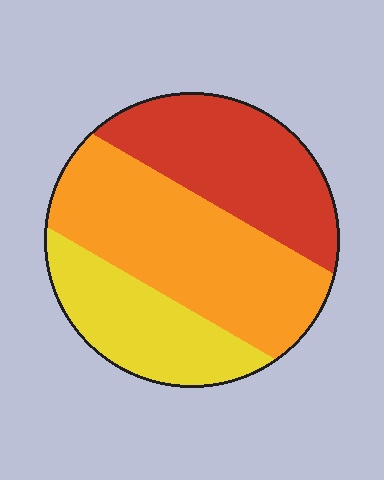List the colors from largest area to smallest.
From largest to smallest: orange, red, yellow.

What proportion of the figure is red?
Red takes up about one third (1/3) of the figure.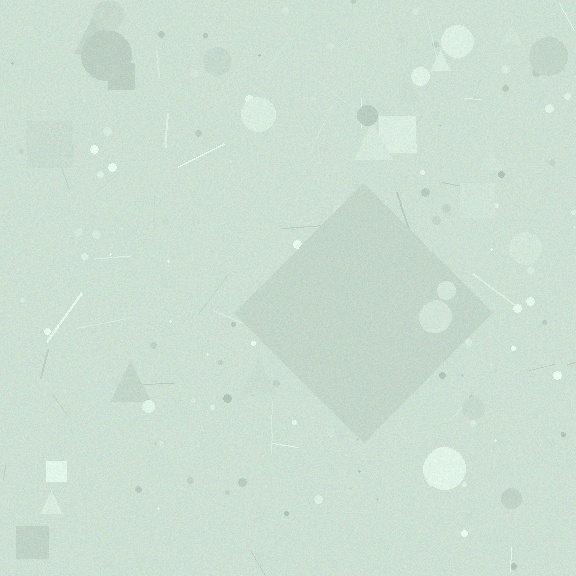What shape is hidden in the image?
A diamond is hidden in the image.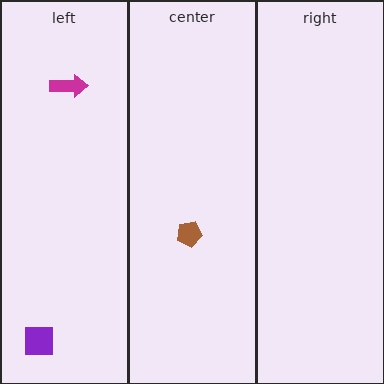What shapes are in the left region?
The purple square, the magenta arrow.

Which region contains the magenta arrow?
The left region.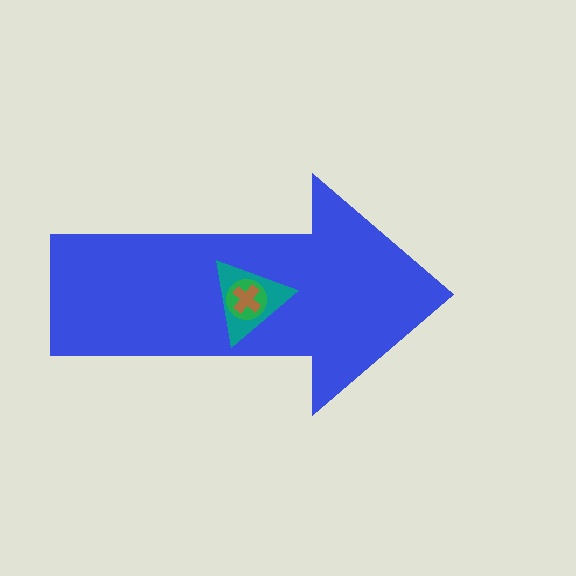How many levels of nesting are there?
4.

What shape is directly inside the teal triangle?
The green circle.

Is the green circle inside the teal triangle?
Yes.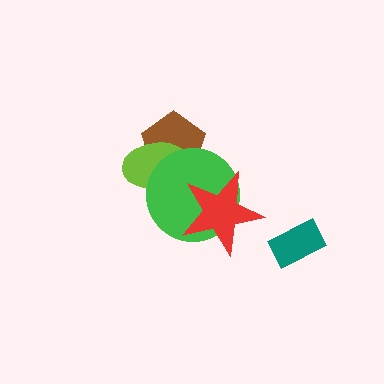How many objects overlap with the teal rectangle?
0 objects overlap with the teal rectangle.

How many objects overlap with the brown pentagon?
2 objects overlap with the brown pentagon.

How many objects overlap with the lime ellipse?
2 objects overlap with the lime ellipse.